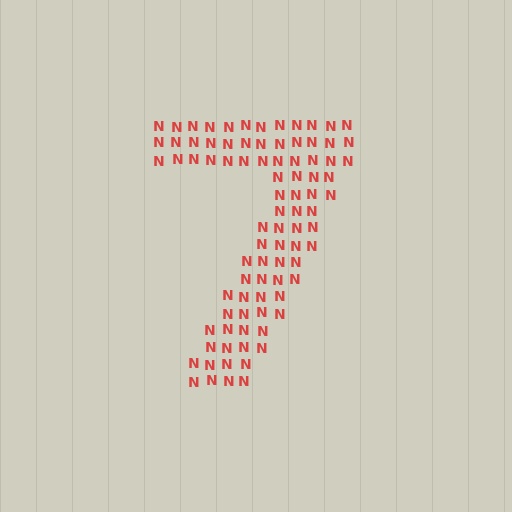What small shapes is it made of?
It is made of small letter N's.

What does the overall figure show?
The overall figure shows the digit 7.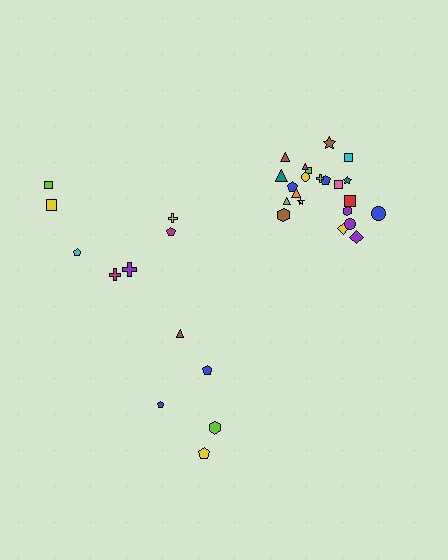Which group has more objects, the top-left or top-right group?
The top-right group.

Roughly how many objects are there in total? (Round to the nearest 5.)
Roughly 35 objects in total.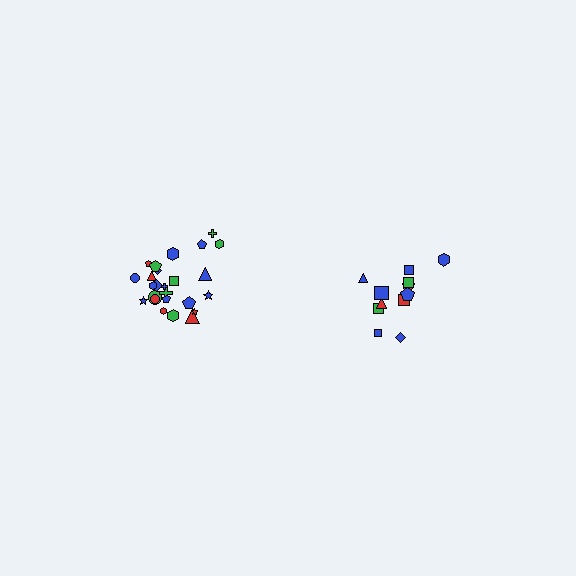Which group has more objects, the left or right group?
The left group.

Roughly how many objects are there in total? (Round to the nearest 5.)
Roughly 35 objects in total.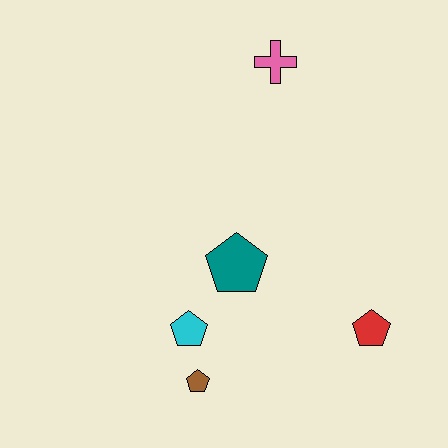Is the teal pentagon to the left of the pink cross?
Yes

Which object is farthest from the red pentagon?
The pink cross is farthest from the red pentagon.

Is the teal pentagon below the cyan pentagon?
No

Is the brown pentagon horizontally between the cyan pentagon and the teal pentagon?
Yes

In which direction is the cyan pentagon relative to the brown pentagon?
The cyan pentagon is above the brown pentagon.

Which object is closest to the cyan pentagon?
The brown pentagon is closest to the cyan pentagon.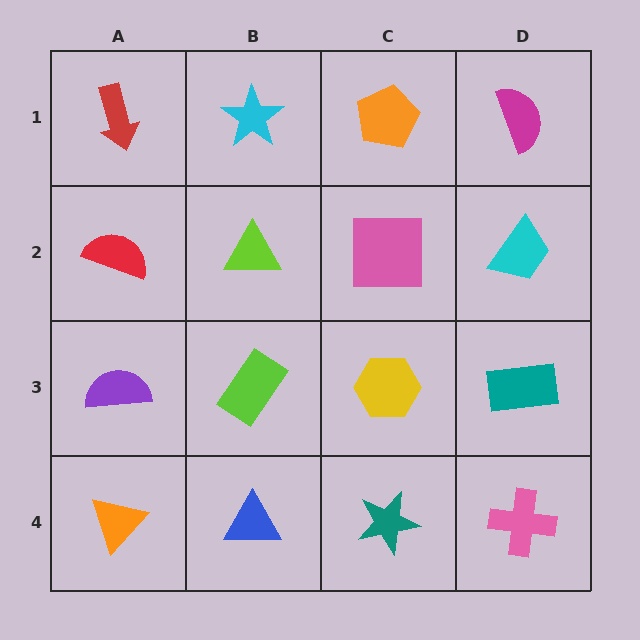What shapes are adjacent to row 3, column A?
A red semicircle (row 2, column A), an orange triangle (row 4, column A), a lime rectangle (row 3, column B).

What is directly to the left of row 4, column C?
A blue triangle.